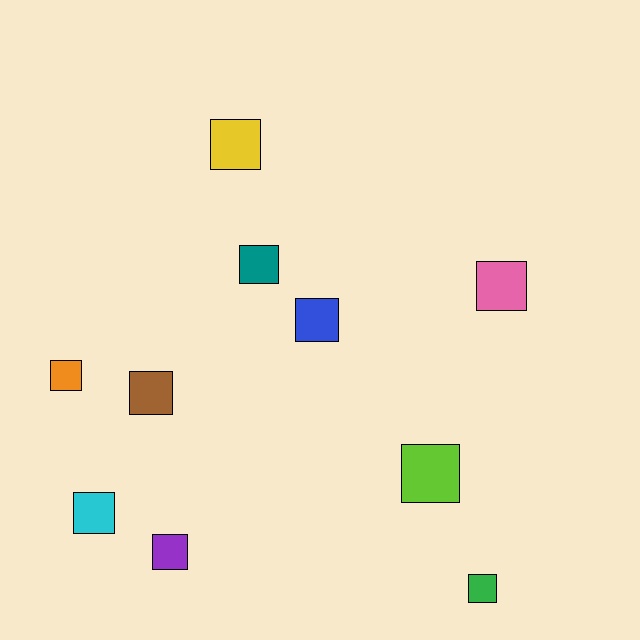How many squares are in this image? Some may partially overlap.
There are 10 squares.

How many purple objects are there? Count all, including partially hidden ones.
There is 1 purple object.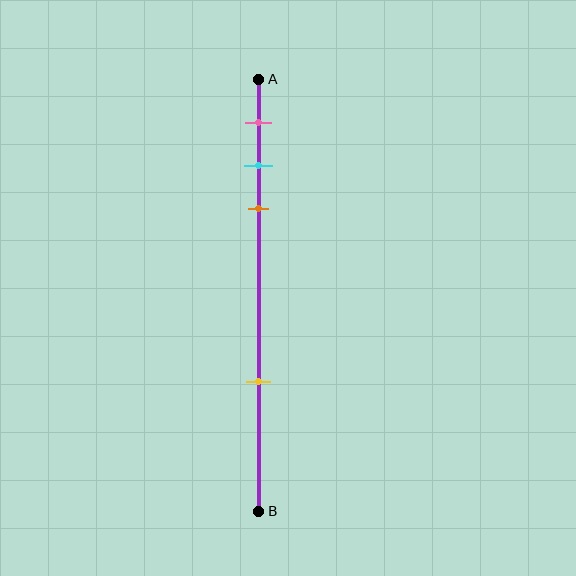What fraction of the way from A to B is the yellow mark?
The yellow mark is approximately 70% (0.7) of the way from A to B.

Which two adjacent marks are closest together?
The cyan and orange marks are the closest adjacent pair.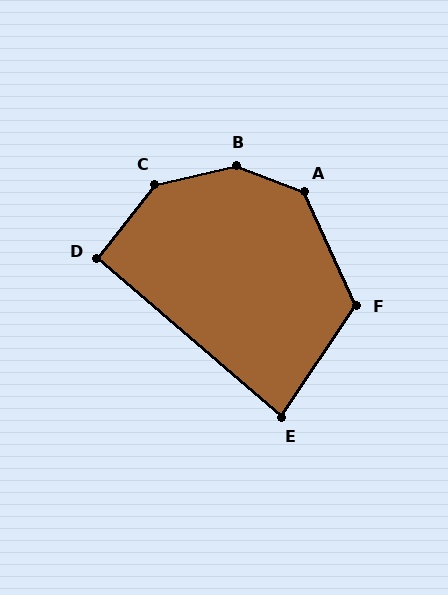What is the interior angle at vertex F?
Approximately 121 degrees (obtuse).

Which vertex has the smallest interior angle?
E, at approximately 83 degrees.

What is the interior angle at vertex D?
Approximately 93 degrees (approximately right).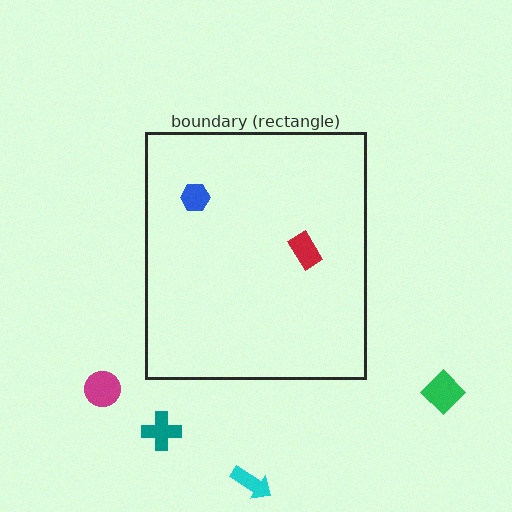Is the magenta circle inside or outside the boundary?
Outside.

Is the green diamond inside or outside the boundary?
Outside.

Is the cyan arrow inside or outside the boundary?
Outside.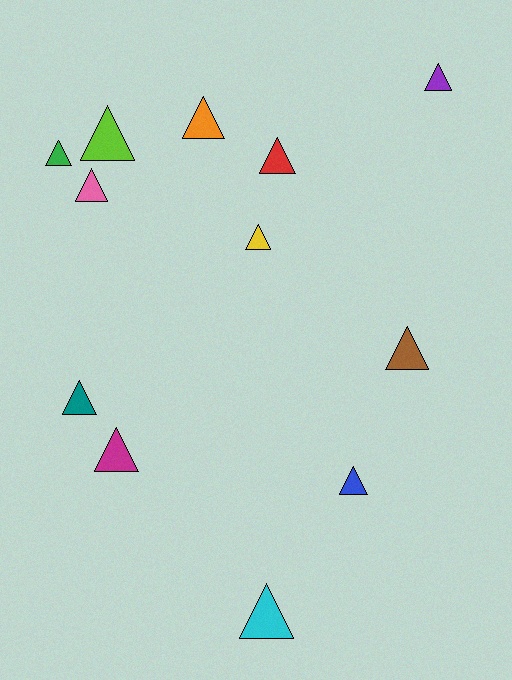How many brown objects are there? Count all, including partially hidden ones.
There is 1 brown object.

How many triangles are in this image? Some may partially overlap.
There are 12 triangles.